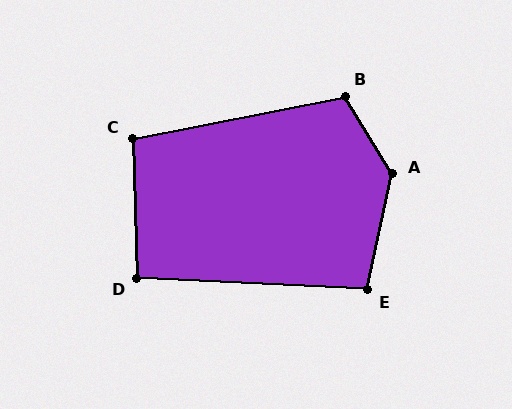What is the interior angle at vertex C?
Approximately 99 degrees (obtuse).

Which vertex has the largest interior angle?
A, at approximately 136 degrees.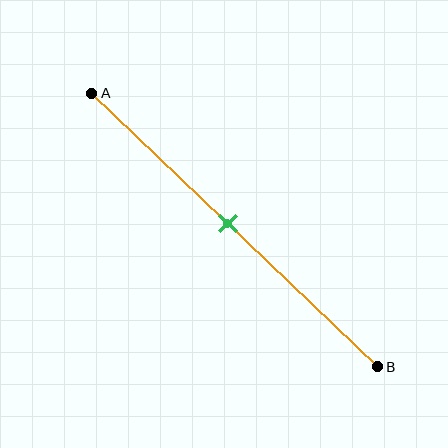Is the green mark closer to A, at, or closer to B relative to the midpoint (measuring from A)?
The green mark is approximately at the midpoint of segment AB.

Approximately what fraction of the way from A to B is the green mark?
The green mark is approximately 50% of the way from A to B.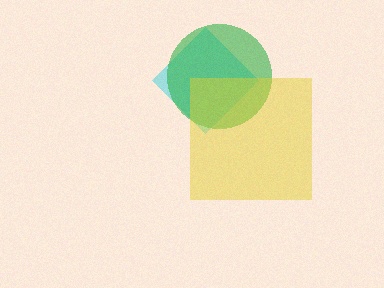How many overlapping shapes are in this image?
There are 3 overlapping shapes in the image.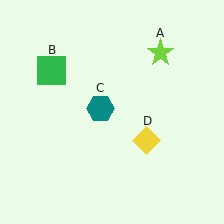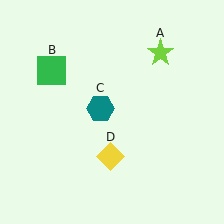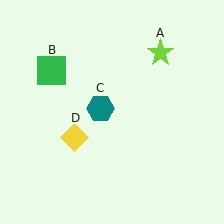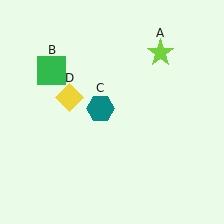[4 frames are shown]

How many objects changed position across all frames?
1 object changed position: yellow diamond (object D).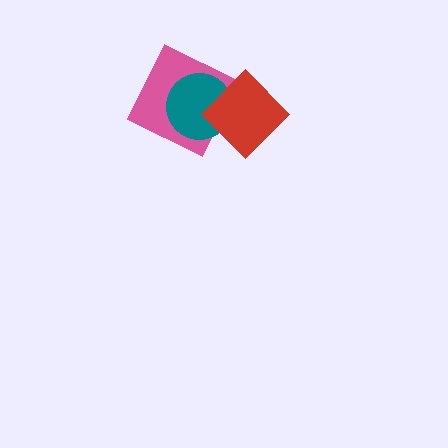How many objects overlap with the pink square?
2 objects overlap with the pink square.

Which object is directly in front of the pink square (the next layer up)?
The teal circle is directly in front of the pink square.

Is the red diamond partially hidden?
No, no other shape covers it.